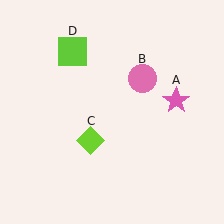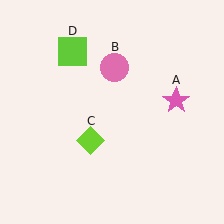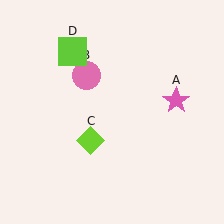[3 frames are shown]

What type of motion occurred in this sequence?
The pink circle (object B) rotated counterclockwise around the center of the scene.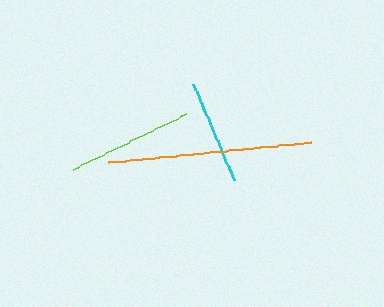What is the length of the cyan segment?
The cyan segment is approximately 105 pixels long.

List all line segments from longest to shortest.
From longest to shortest: orange, lime, cyan.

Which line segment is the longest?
The orange line is the longest at approximately 203 pixels.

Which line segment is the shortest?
The cyan line is the shortest at approximately 105 pixels.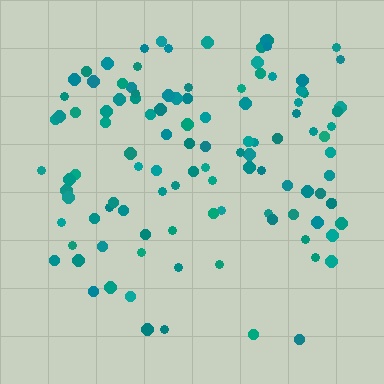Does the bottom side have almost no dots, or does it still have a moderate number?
Still a moderate number, just noticeably fewer than the top.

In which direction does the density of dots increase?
From bottom to top, with the top side densest.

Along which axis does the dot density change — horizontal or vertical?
Vertical.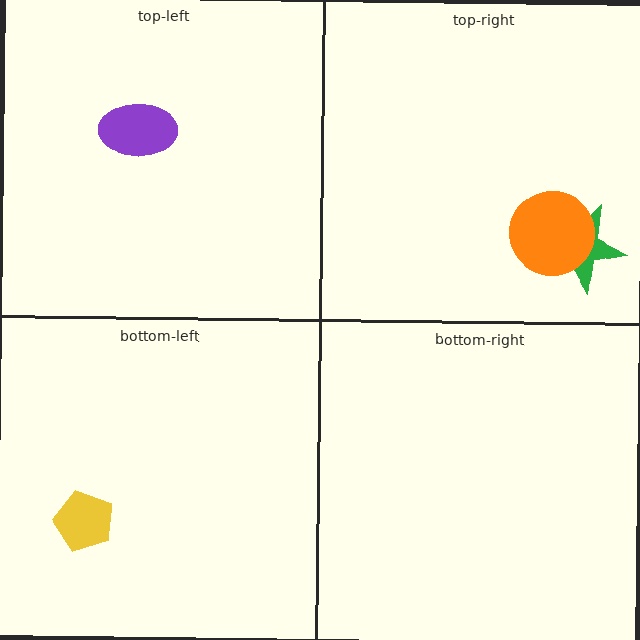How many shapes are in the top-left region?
1.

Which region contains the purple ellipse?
The top-left region.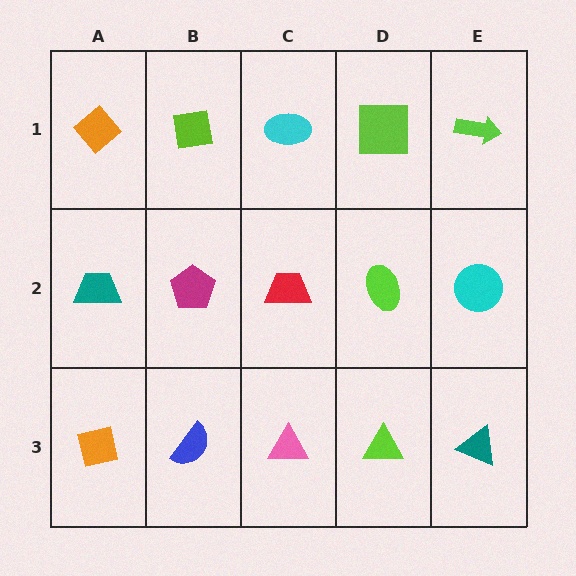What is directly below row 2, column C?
A pink triangle.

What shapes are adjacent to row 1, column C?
A red trapezoid (row 2, column C), a lime square (row 1, column B), a lime square (row 1, column D).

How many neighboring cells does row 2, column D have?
4.